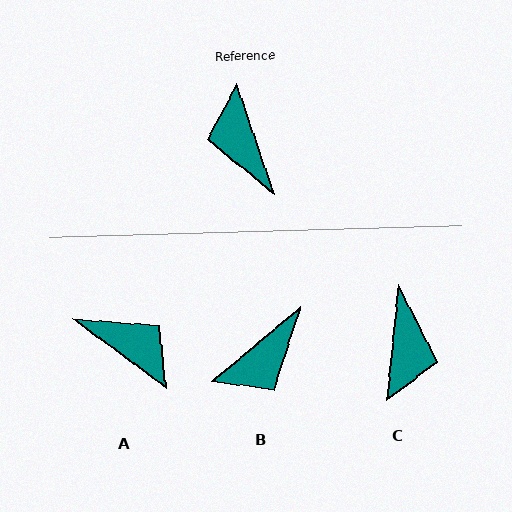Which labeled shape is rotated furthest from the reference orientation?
C, about 155 degrees away.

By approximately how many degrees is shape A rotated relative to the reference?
Approximately 146 degrees clockwise.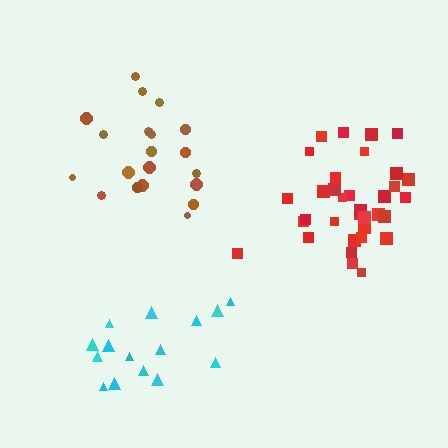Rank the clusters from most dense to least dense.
red, brown, cyan.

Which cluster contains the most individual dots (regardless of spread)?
Red (34).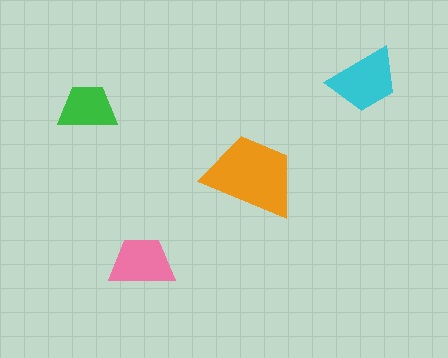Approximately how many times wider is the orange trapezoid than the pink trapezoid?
About 1.5 times wider.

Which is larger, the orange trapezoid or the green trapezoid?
The orange one.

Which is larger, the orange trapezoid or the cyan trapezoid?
The orange one.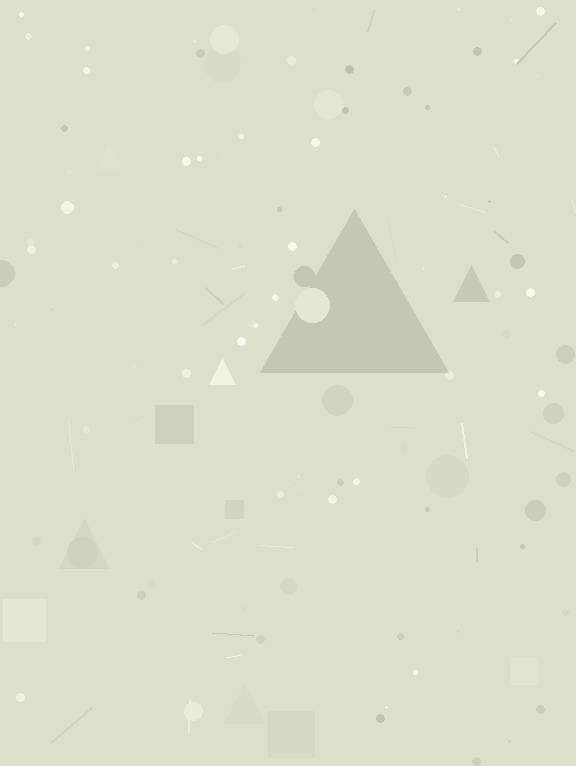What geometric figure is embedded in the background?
A triangle is embedded in the background.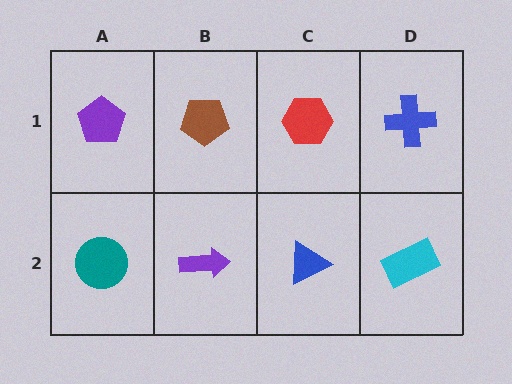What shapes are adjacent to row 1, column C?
A blue triangle (row 2, column C), a brown pentagon (row 1, column B), a blue cross (row 1, column D).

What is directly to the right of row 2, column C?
A cyan rectangle.